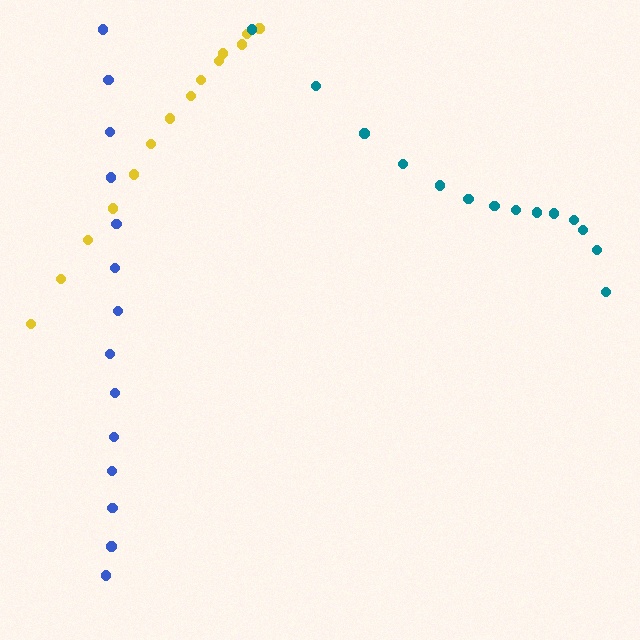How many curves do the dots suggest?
There are 3 distinct paths.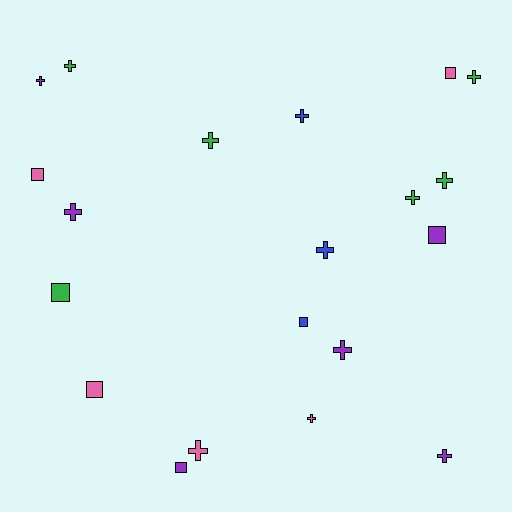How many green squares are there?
There is 1 green square.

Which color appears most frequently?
Green, with 6 objects.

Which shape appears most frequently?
Cross, with 13 objects.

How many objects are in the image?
There are 20 objects.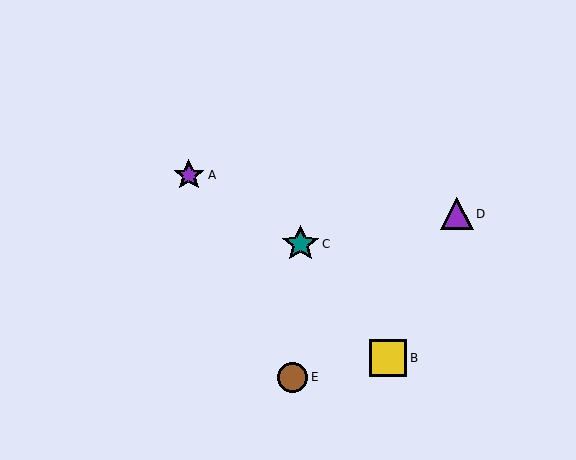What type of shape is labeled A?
Shape A is a purple star.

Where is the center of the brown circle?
The center of the brown circle is at (293, 377).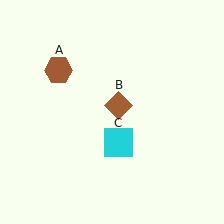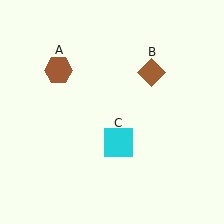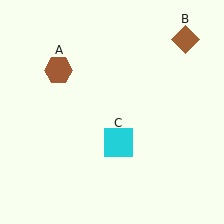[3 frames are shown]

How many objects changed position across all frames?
1 object changed position: brown diamond (object B).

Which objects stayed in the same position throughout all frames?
Brown hexagon (object A) and cyan square (object C) remained stationary.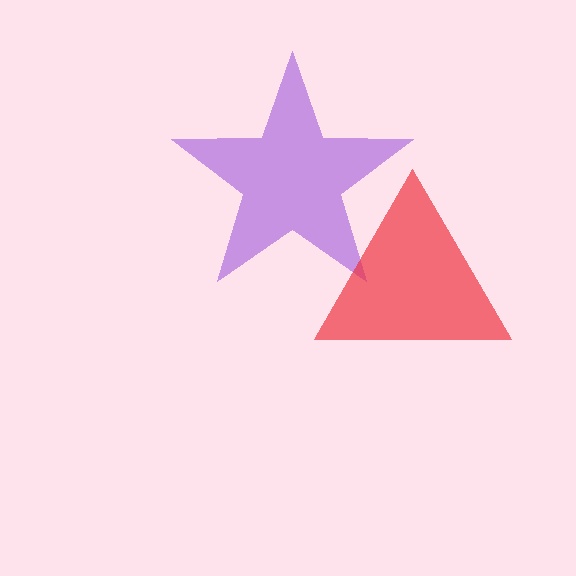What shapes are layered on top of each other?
The layered shapes are: a purple star, a red triangle.